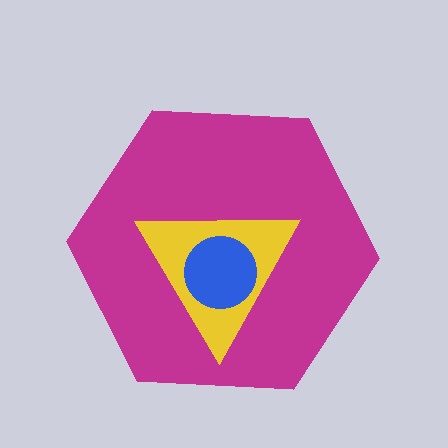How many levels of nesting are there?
3.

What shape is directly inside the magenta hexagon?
The yellow triangle.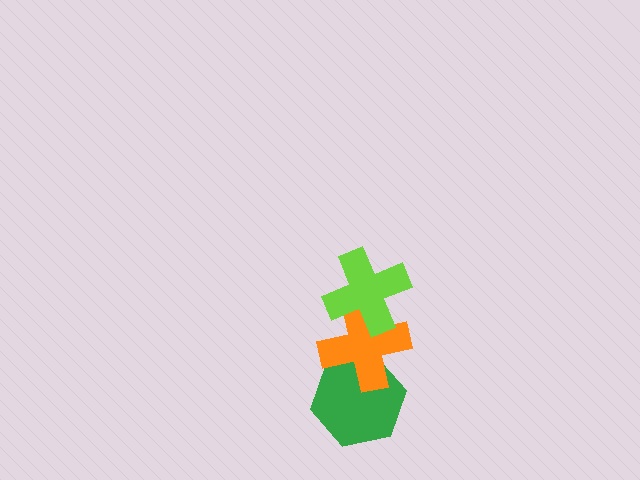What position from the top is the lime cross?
The lime cross is 1st from the top.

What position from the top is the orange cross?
The orange cross is 2nd from the top.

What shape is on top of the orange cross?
The lime cross is on top of the orange cross.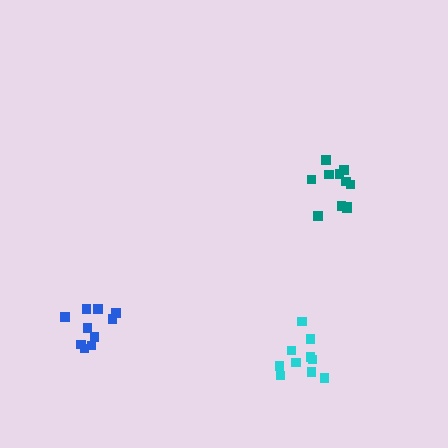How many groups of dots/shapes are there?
There are 3 groups.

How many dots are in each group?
Group 1: 10 dots, Group 2: 11 dots, Group 3: 10 dots (31 total).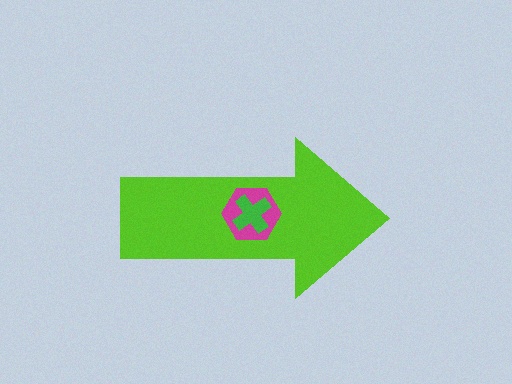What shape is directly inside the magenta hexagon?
The green cross.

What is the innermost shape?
The green cross.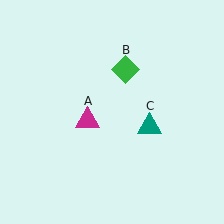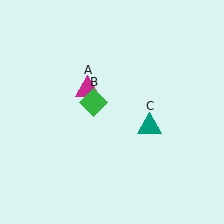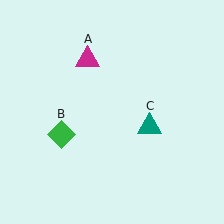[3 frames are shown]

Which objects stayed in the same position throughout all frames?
Teal triangle (object C) remained stationary.